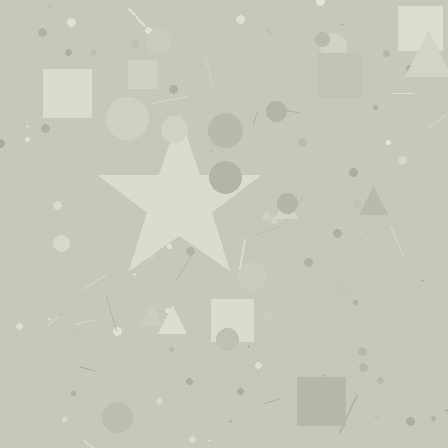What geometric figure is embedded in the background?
A star is embedded in the background.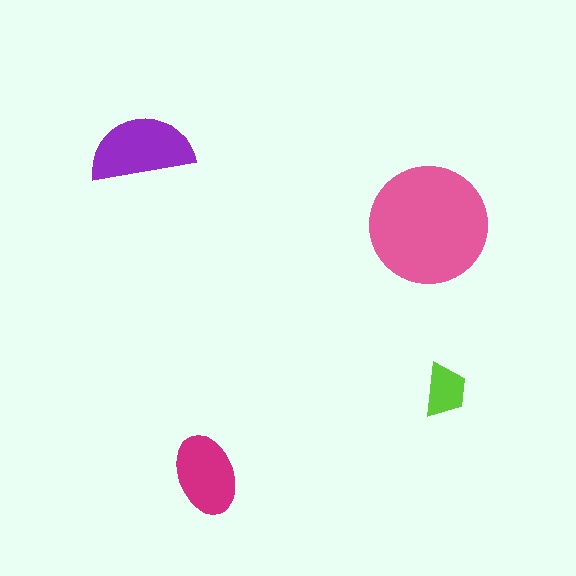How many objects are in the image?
There are 4 objects in the image.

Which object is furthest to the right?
The lime trapezoid is rightmost.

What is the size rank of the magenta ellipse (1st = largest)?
3rd.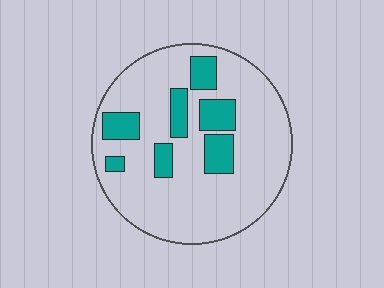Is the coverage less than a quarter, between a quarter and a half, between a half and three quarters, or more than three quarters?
Less than a quarter.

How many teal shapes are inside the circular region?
7.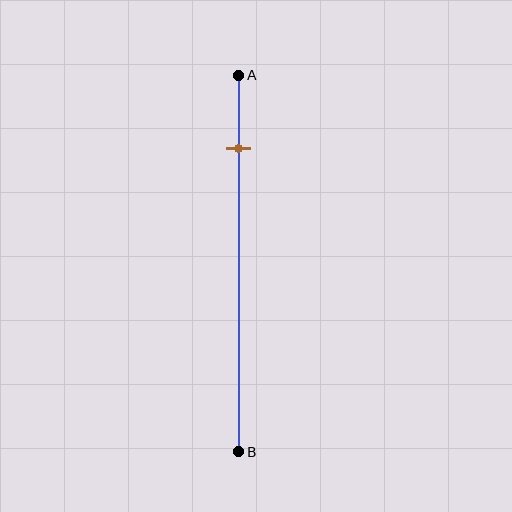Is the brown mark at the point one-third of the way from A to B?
No, the mark is at about 20% from A, not at the 33% one-third point.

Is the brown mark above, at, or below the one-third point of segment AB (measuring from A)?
The brown mark is above the one-third point of segment AB.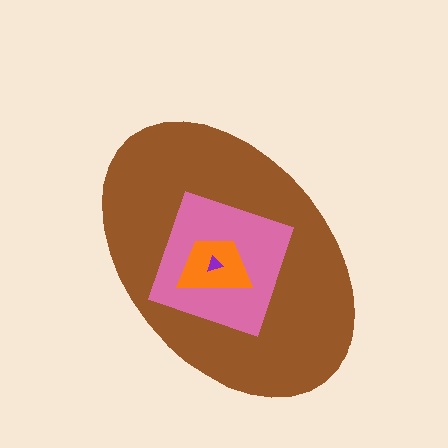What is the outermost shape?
The brown ellipse.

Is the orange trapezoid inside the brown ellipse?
Yes.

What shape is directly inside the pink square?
The orange trapezoid.